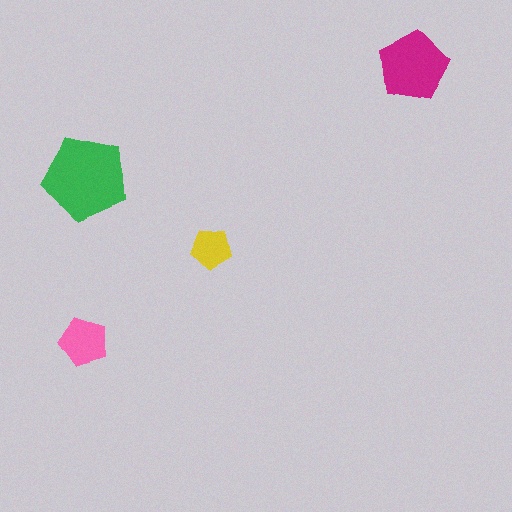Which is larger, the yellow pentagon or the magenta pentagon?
The magenta one.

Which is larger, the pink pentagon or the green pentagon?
The green one.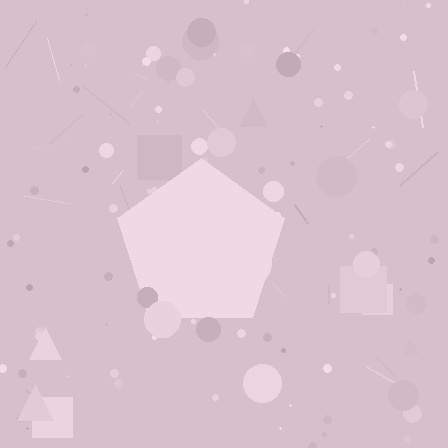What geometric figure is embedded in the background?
A pentagon is embedded in the background.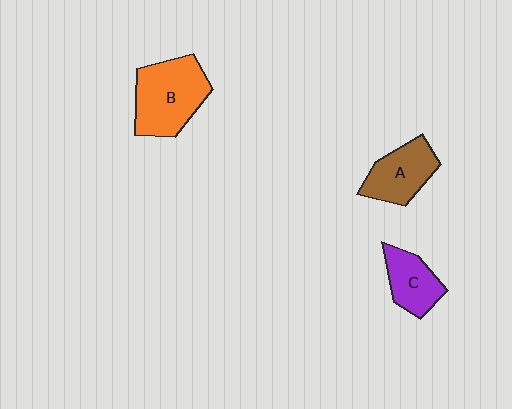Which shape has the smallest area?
Shape C (purple).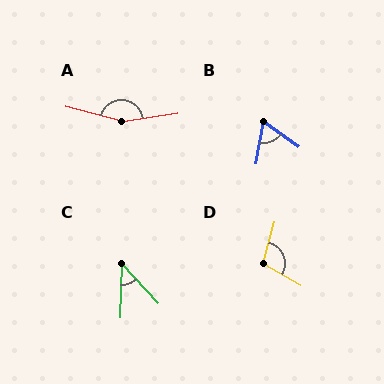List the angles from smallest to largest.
C (45°), B (64°), D (104°), A (157°).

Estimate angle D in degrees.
Approximately 104 degrees.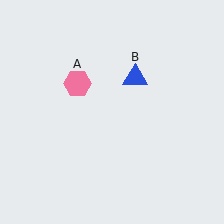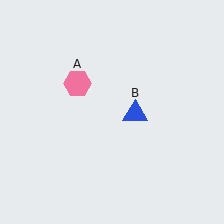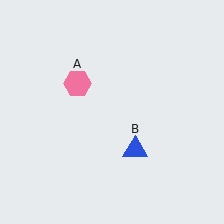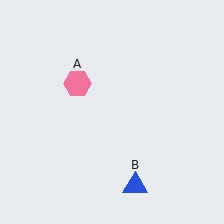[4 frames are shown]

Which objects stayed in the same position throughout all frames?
Pink hexagon (object A) remained stationary.